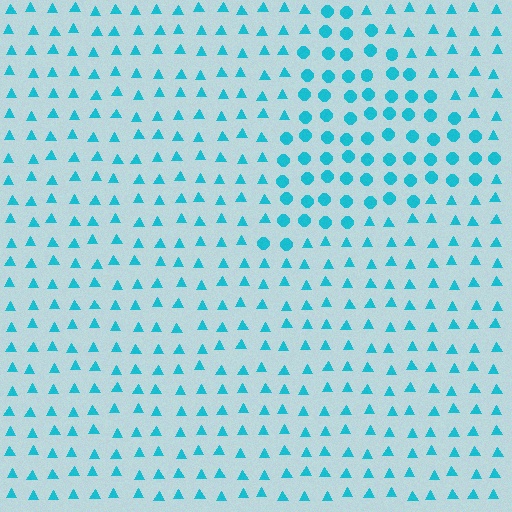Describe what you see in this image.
The image is filled with small cyan elements arranged in a uniform grid. A triangle-shaped region contains circles, while the surrounding area contains triangles. The boundary is defined purely by the change in element shape.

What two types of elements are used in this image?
The image uses circles inside the triangle region and triangles outside it.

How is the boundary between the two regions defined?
The boundary is defined by a change in element shape: circles inside vs. triangles outside. All elements share the same color and spacing.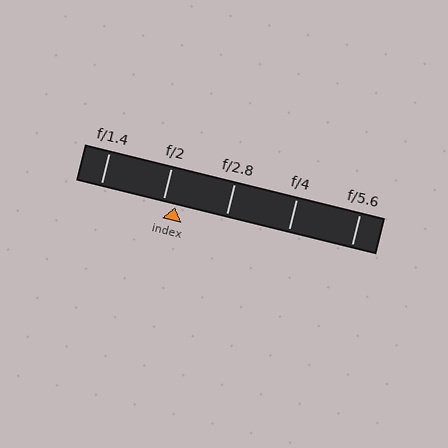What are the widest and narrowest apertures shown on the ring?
The widest aperture shown is f/1.4 and the narrowest is f/5.6.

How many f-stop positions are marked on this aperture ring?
There are 5 f-stop positions marked.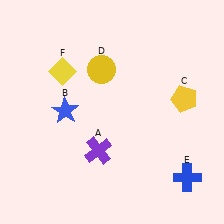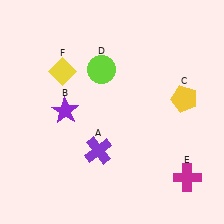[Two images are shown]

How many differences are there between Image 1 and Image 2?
There are 3 differences between the two images.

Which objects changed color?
B changed from blue to purple. D changed from yellow to lime. E changed from blue to magenta.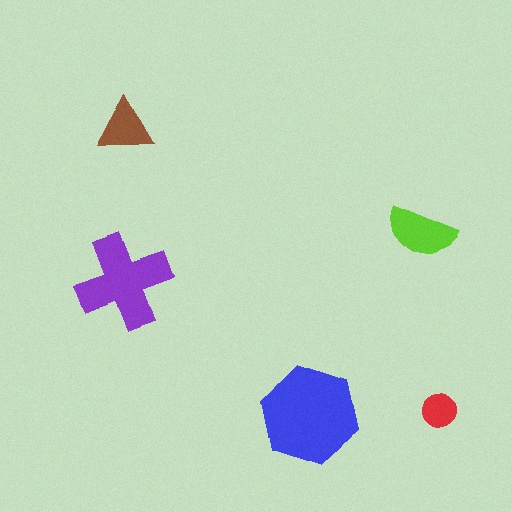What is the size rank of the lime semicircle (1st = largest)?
3rd.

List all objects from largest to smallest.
The blue hexagon, the purple cross, the lime semicircle, the brown triangle, the red circle.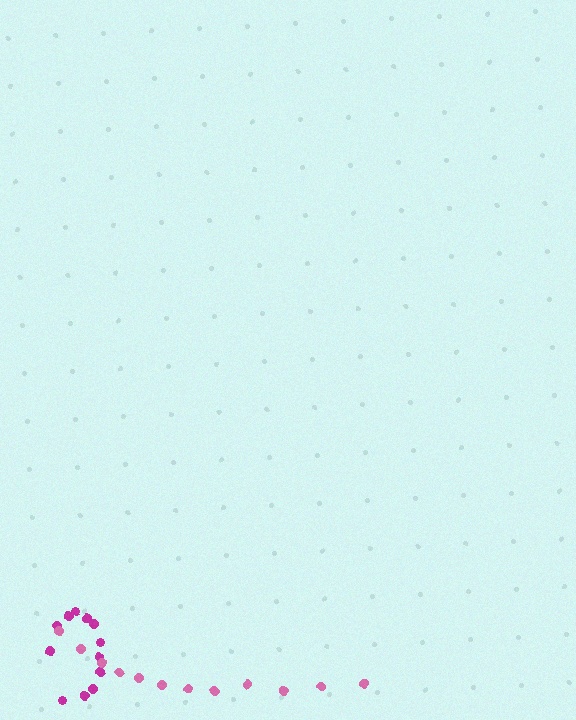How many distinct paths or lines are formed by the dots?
There are 2 distinct paths.